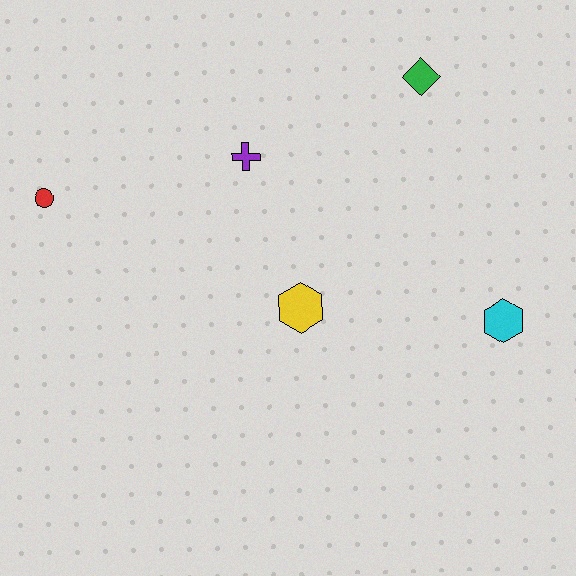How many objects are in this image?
There are 5 objects.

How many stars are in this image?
There are no stars.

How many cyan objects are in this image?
There is 1 cyan object.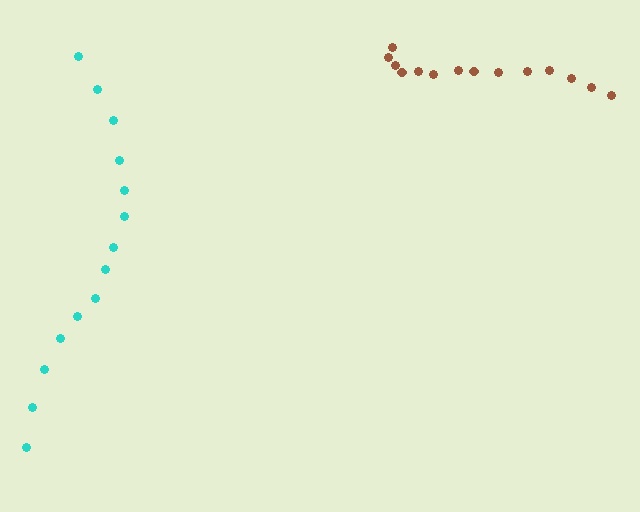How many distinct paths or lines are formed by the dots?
There are 2 distinct paths.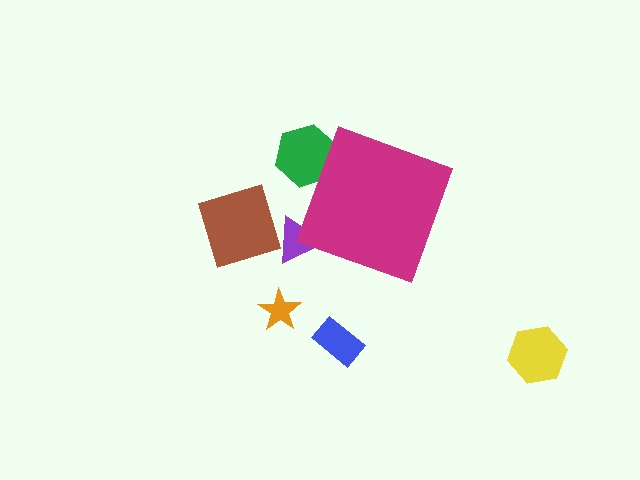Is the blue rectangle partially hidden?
No, the blue rectangle is fully visible.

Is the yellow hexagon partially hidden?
No, the yellow hexagon is fully visible.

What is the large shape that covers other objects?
A magenta diamond.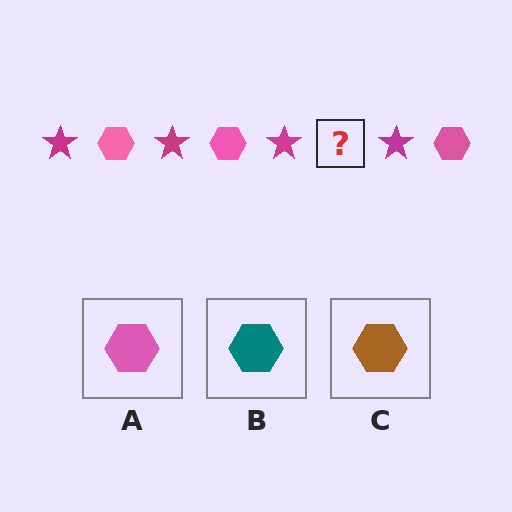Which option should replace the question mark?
Option A.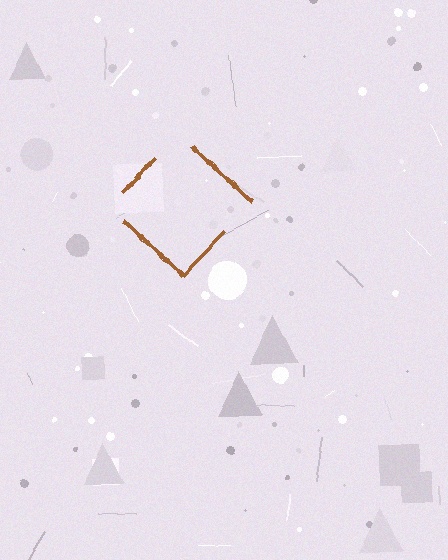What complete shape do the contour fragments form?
The contour fragments form a diamond.